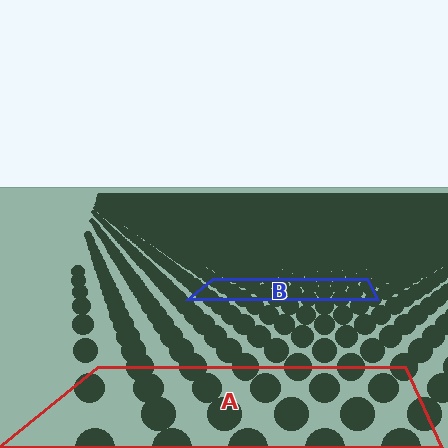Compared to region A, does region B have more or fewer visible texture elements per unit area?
Region B has more texture elements per unit area — they are packed more densely because it is farther away.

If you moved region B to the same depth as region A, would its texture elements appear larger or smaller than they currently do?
They would appear larger. At a closer depth, the same texture elements are projected at a bigger on-screen size.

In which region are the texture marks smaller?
The texture marks are smaller in region B, because it is farther away.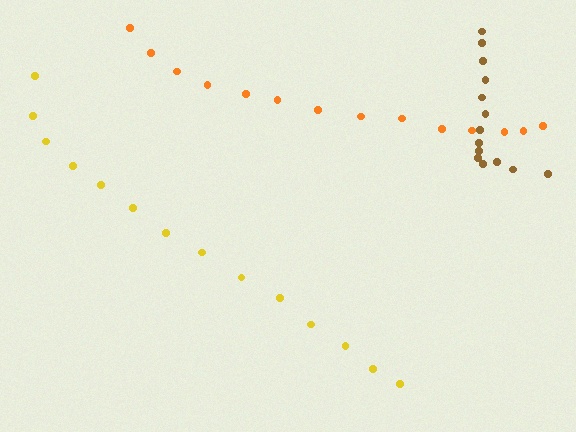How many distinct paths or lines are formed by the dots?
There are 3 distinct paths.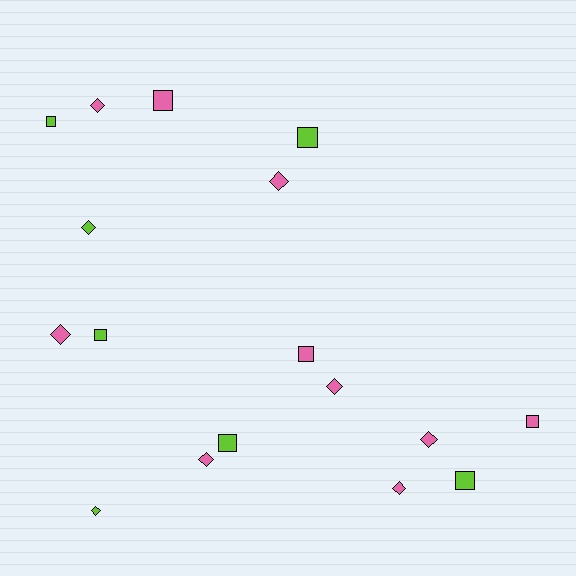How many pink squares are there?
There are 3 pink squares.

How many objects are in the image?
There are 17 objects.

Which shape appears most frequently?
Diamond, with 9 objects.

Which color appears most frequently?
Pink, with 10 objects.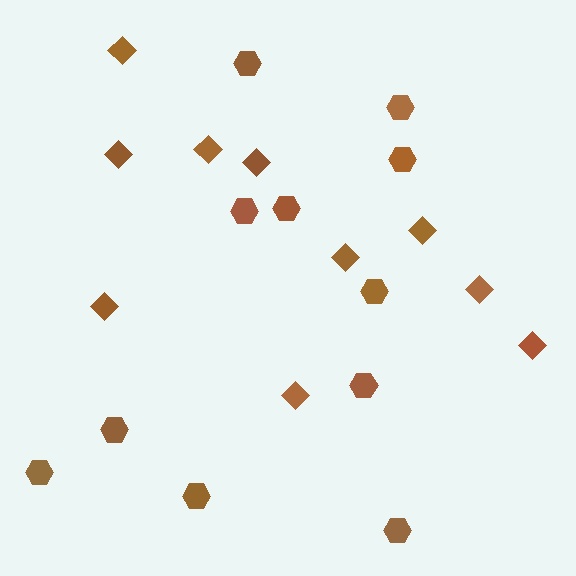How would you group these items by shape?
There are 2 groups: one group of hexagons (11) and one group of diamonds (10).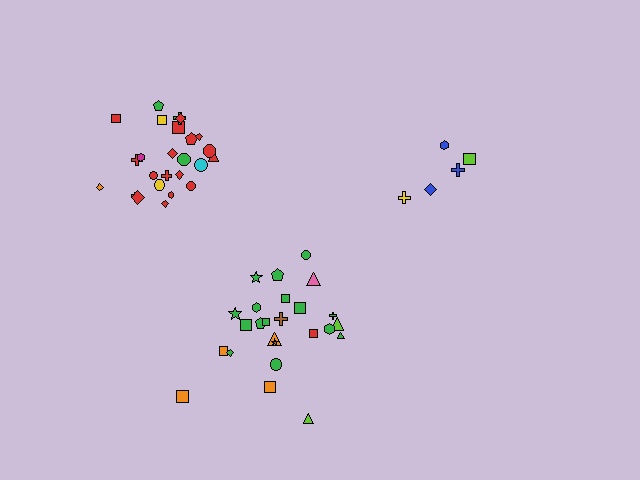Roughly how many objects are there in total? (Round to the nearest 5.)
Roughly 55 objects in total.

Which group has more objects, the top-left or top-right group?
The top-left group.